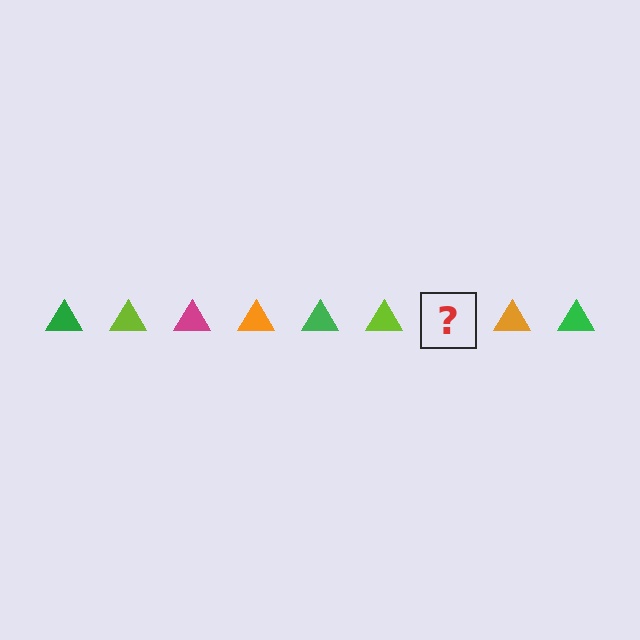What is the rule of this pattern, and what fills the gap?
The rule is that the pattern cycles through green, lime, magenta, orange triangles. The gap should be filled with a magenta triangle.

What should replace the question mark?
The question mark should be replaced with a magenta triangle.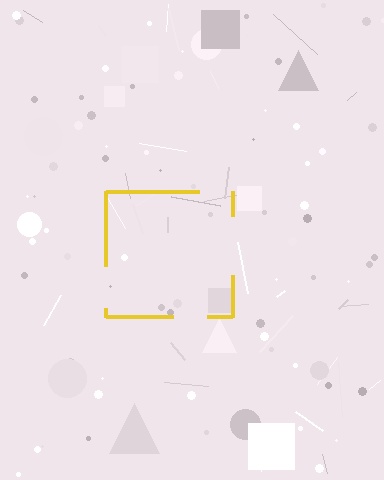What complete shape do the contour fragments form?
The contour fragments form a square.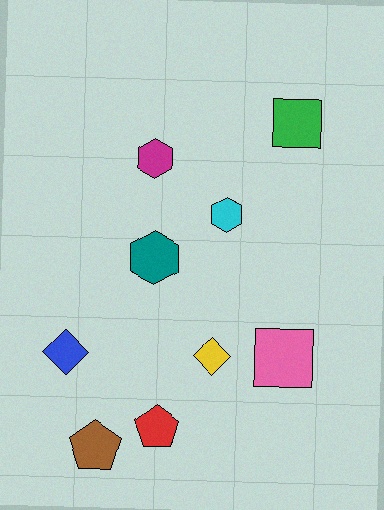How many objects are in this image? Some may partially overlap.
There are 9 objects.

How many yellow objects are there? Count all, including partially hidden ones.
There is 1 yellow object.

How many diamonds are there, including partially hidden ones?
There are 2 diamonds.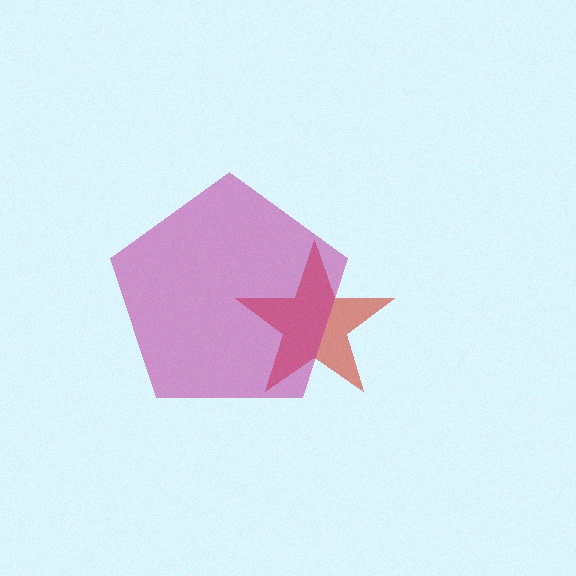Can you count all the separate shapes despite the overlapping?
Yes, there are 2 separate shapes.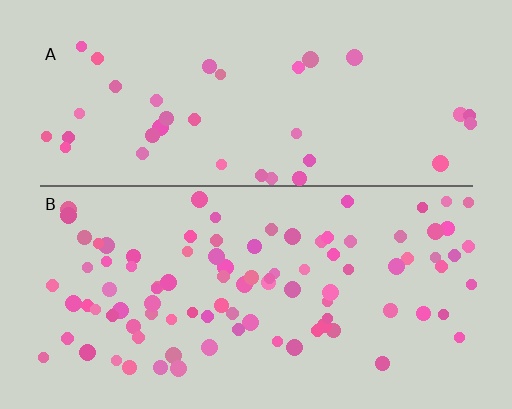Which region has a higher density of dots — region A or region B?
B (the bottom).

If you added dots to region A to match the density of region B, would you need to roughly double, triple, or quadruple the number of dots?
Approximately triple.